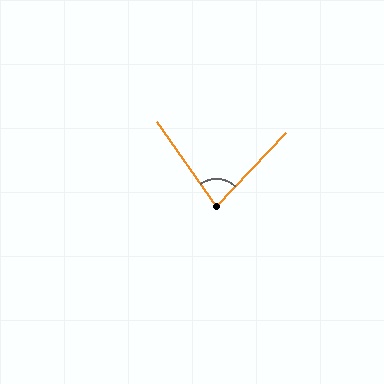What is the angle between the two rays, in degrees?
Approximately 78 degrees.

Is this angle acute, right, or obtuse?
It is acute.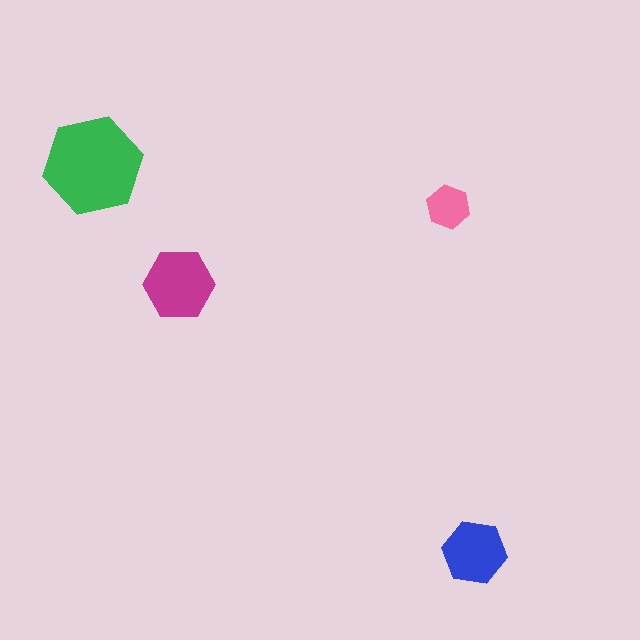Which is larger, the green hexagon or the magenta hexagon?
The green one.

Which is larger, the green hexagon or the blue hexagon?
The green one.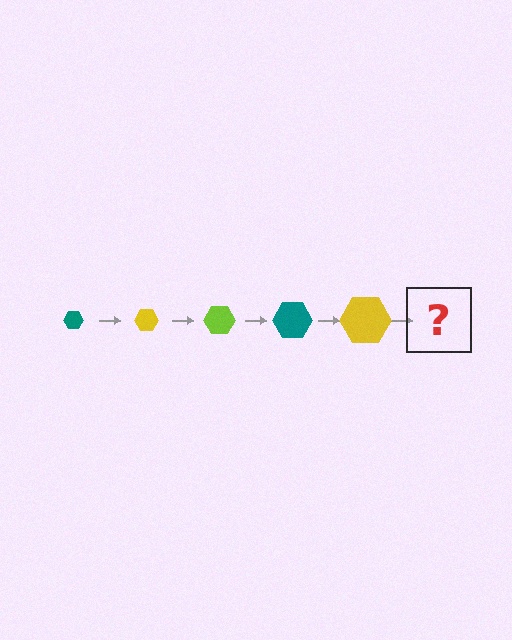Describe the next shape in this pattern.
It should be a lime hexagon, larger than the previous one.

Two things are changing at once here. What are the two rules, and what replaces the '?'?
The two rules are that the hexagon grows larger each step and the color cycles through teal, yellow, and lime. The '?' should be a lime hexagon, larger than the previous one.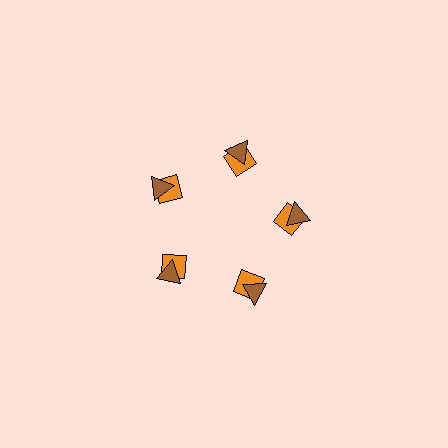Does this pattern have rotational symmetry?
Yes, this pattern has 5-fold rotational symmetry. It looks the same after rotating 72 degrees around the center.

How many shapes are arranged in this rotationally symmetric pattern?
There are 10 shapes, arranged in 5 groups of 2.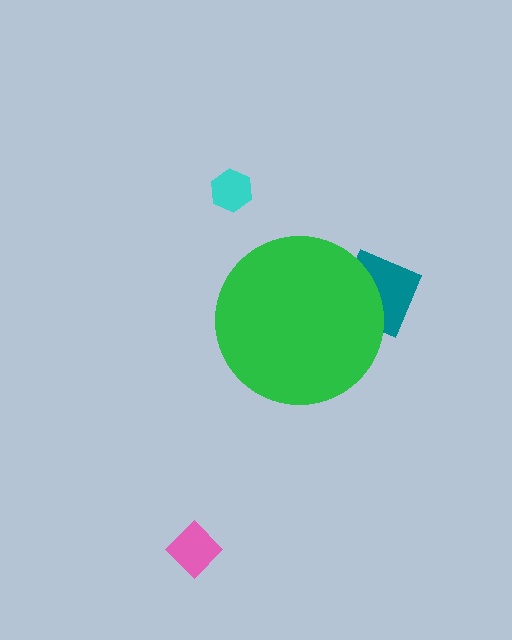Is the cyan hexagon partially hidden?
No, the cyan hexagon is fully visible.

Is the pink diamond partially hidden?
No, the pink diamond is fully visible.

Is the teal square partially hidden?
Yes, the teal square is partially hidden behind the green circle.